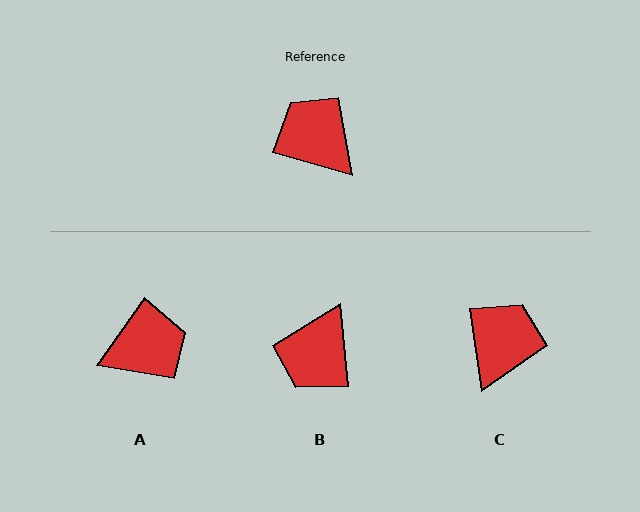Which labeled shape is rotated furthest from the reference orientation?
B, about 112 degrees away.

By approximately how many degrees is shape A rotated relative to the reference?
Approximately 110 degrees clockwise.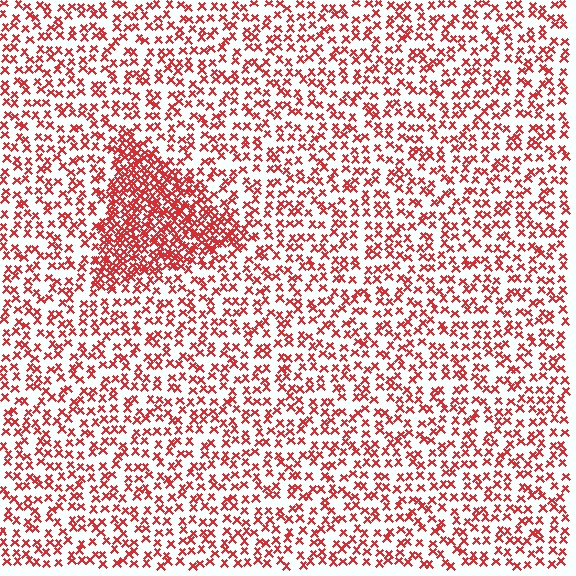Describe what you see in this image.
The image contains small red elements arranged at two different densities. A triangle-shaped region is visible where the elements are more densely packed than the surrounding area.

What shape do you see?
I see a triangle.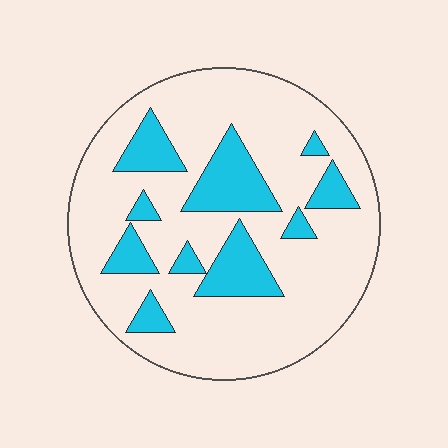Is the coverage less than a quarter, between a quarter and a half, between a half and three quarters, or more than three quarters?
Less than a quarter.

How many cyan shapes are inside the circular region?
10.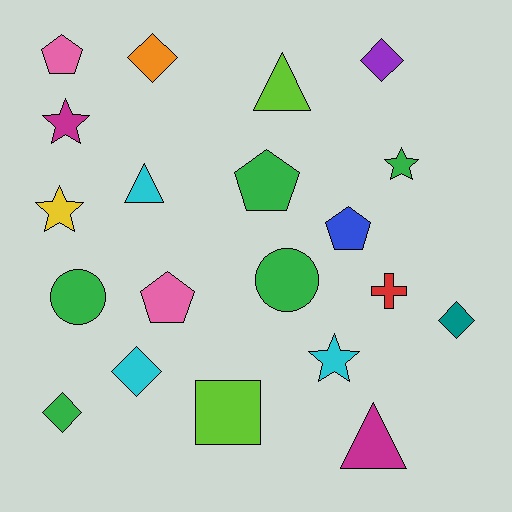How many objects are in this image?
There are 20 objects.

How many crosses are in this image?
There is 1 cross.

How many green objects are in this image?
There are 5 green objects.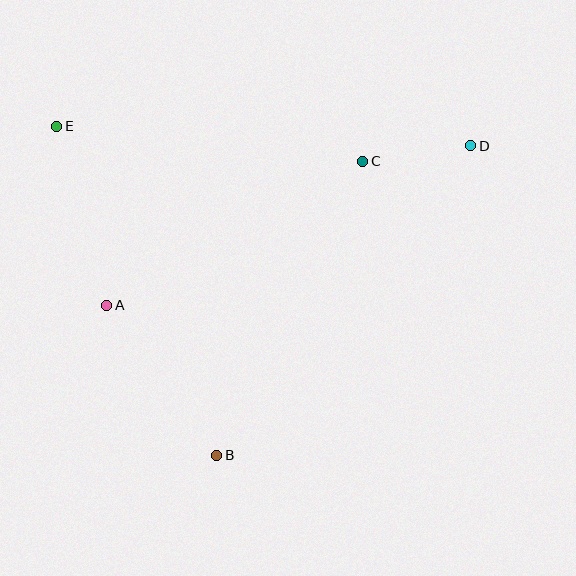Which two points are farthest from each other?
Points D and E are farthest from each other.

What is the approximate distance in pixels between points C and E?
The distance between C and E is approximately 308 pixels.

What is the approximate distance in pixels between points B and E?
The distance between B and E is approximately 366 pixels.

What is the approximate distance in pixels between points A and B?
The distance between A and B is approximately 186 pixels.